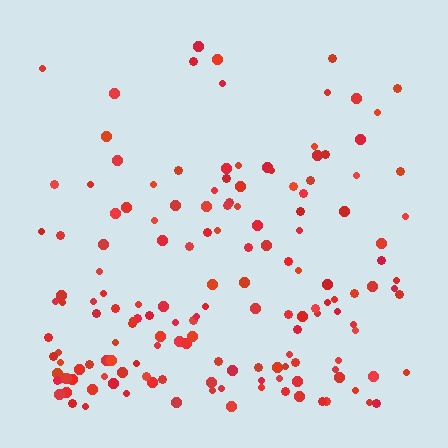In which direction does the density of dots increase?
From top to bottom, with the bottom side densest.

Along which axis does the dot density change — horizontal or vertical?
Vertical.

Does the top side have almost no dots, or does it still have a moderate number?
Still a moderate number, just noticeably fewer than the bottom.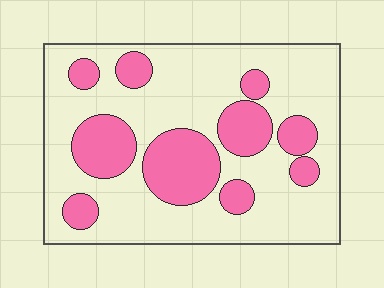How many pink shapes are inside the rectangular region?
10.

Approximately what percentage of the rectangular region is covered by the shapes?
Approximately 30%.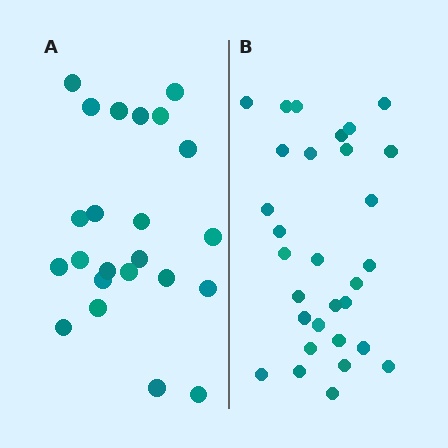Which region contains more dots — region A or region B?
Region B (the right region) has more dots.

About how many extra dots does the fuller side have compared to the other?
Region B has roughly 8 or so more dots than region A.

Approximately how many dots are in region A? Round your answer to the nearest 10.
About 20 dots. (The exact count is 23, which rounds to 20.)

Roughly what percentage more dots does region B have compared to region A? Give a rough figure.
About 30% more.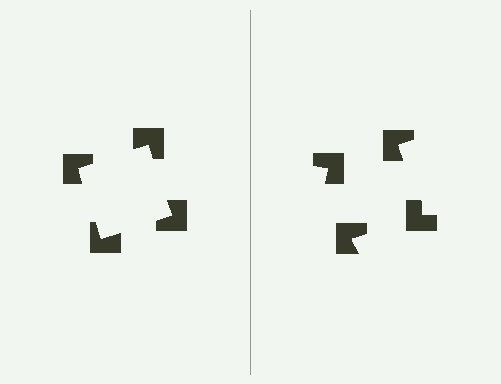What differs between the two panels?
The notched squares are positioned identically on both sides; only the wedge orientations differ. On the left they align to a square; on the right they are misaligned.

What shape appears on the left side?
An illusory square.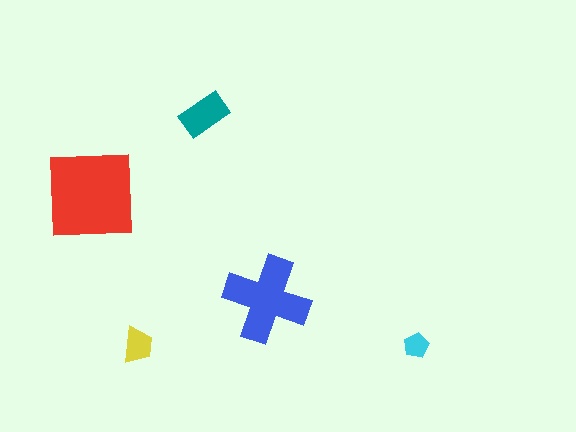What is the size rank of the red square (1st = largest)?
1st.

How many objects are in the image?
There are 5 objects in the image.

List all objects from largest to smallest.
The red square, the blue cross, the teal rectangle, the yellow trapezoid, the cyan pentagon.